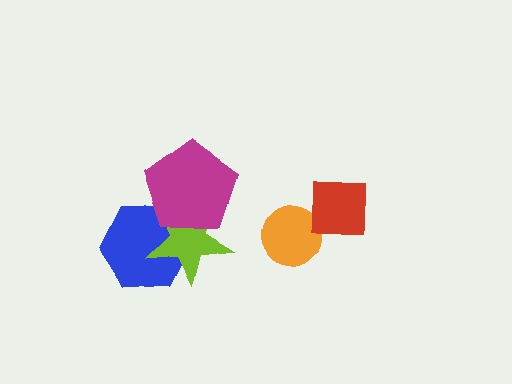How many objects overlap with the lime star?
2 objects overlap with the lime star.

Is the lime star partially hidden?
Yes, it is partially covered by another shape.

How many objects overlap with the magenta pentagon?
2 objects overlap with the magenta pentagon.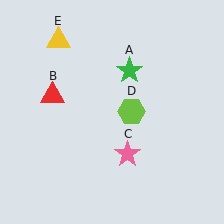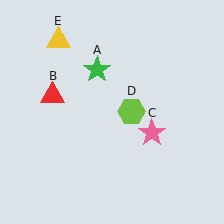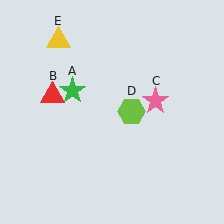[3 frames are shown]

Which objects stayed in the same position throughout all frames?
Red triangle (object B) and lime hexagon (object D) and yellow triangle (object E) remained stationary.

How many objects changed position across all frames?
2 objects changed position: green star (object A), pink star (object C).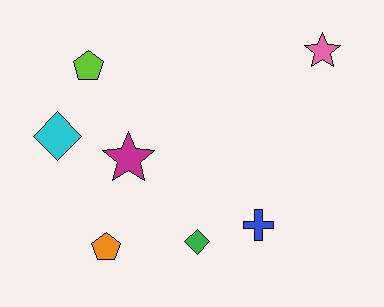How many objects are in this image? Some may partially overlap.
There are 7 objects.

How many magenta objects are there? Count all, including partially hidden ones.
There is 1 magenta object.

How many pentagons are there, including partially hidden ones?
There are 2 pentagons.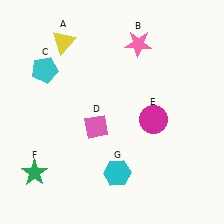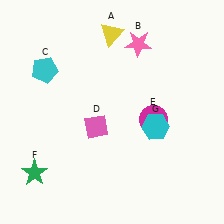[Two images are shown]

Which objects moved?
The objects that moved are: the yellow triangle (A), the cyan hexagon (G).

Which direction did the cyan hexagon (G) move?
The cyan hexagon (G) moved up.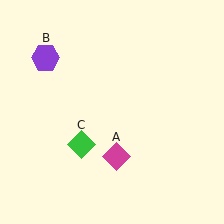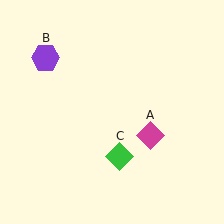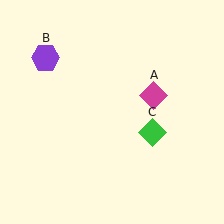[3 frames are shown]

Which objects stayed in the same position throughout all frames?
Purple hexagon (object B) remained stationary.